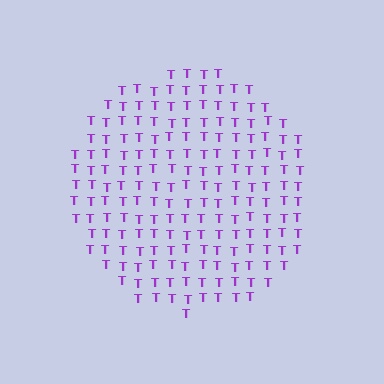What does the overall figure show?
The overall figure shows a circle.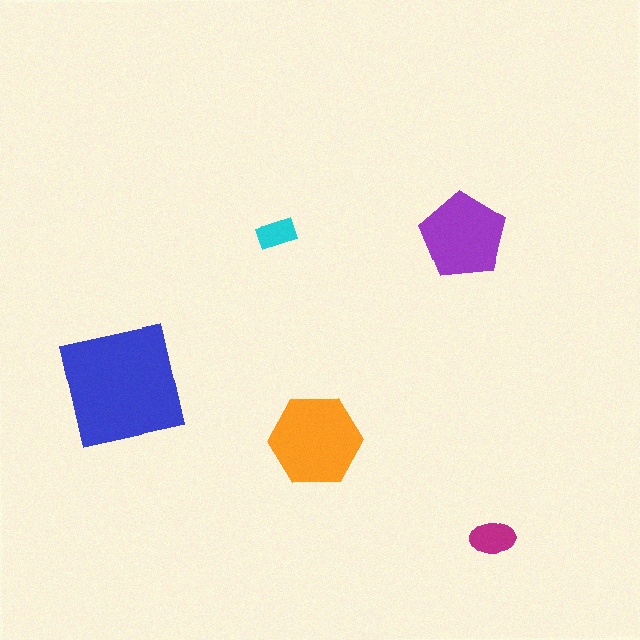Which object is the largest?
The blue square.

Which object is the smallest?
The cyan rectangle.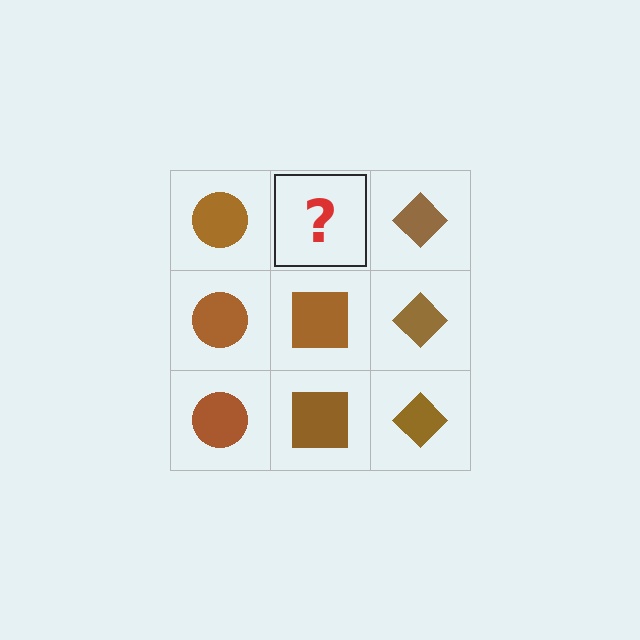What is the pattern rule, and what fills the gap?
The rule is that each column has a consistent shape. The gap should be filled with a brown square.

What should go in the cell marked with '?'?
The missing cell should contain a brown square.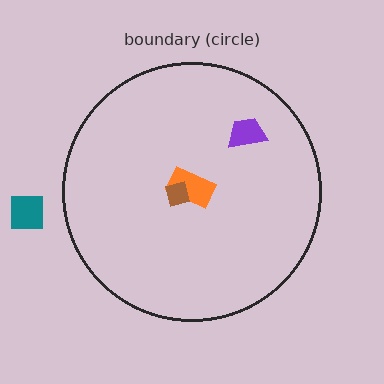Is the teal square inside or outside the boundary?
Outside.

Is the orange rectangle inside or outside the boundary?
Inside.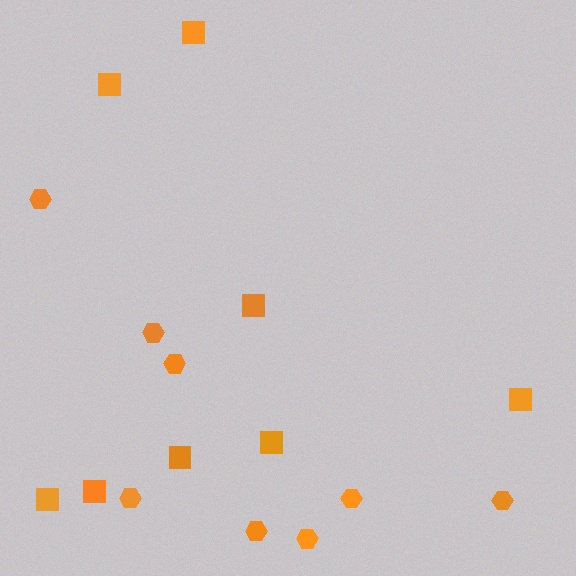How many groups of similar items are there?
There are 2 groups: one group of squares (8) and one group of hexagons (8).